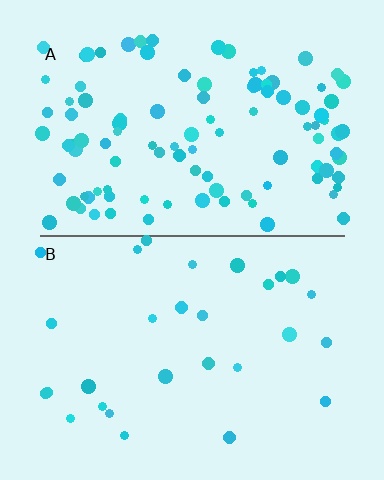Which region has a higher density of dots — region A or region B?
A (the top).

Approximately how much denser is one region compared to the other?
Approximately 3.7× — region A over region B.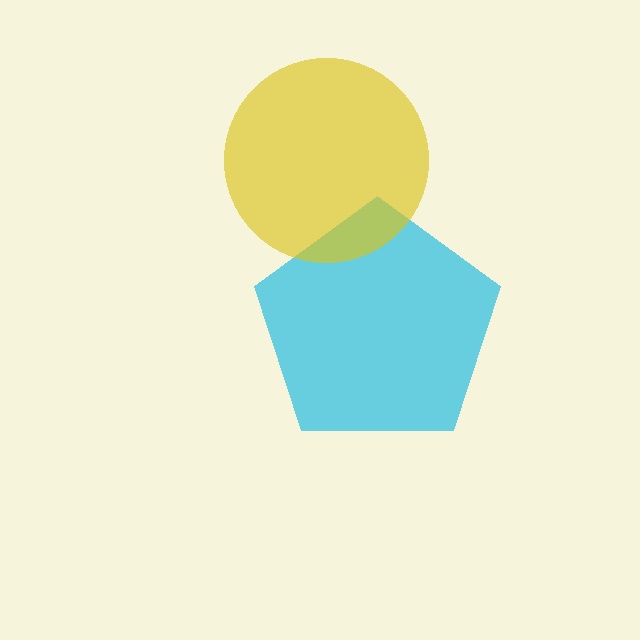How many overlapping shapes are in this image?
There are 2 overlapping shapes in the image.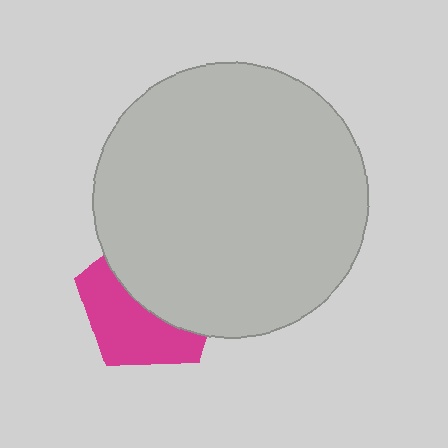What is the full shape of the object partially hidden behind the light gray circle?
The partially hidden object is a magenta pentagon.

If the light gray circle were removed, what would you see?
You would see the complete magenta pentagon.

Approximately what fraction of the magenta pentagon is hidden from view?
Roughly 53% of the magenta pentagon is hidden behind the light gray circle.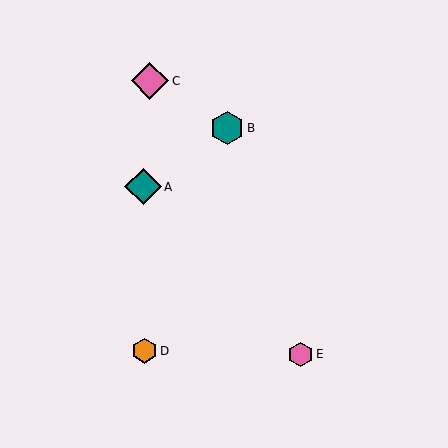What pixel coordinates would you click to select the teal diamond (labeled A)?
Click at (143, 187) to select the teal diamond A.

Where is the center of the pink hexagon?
The center of the pink hexagon is at (300, 354).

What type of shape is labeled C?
Shape C is a pink diamond.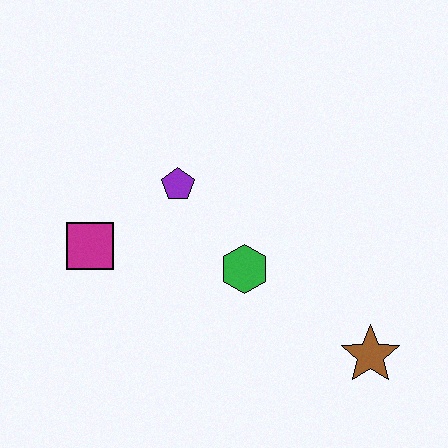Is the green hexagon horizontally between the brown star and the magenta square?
Yes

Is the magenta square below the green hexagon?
No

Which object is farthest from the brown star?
The magenta square is farthest from the brown star.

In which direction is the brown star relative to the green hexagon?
The brown star is to the right of the green hexagon.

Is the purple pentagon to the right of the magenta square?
Yes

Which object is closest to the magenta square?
The purple pentagon is closest to the magenta square.